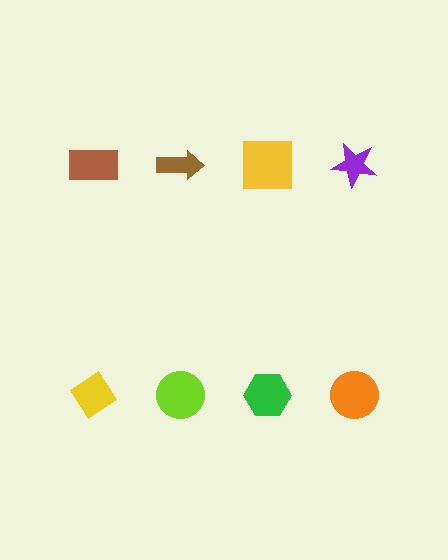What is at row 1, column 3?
A yellow square.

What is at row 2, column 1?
A yellow diamond.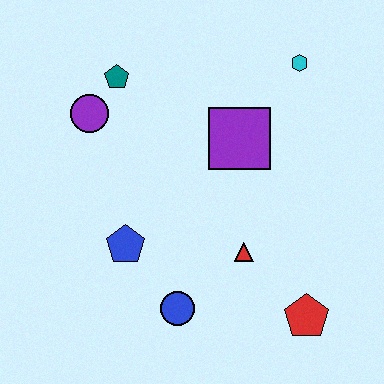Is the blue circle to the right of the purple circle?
Yes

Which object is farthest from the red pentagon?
The teal pentagon is farthest from the red pentagon.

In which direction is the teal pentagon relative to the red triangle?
The teal pentagon is above the red triangle.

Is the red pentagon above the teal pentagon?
No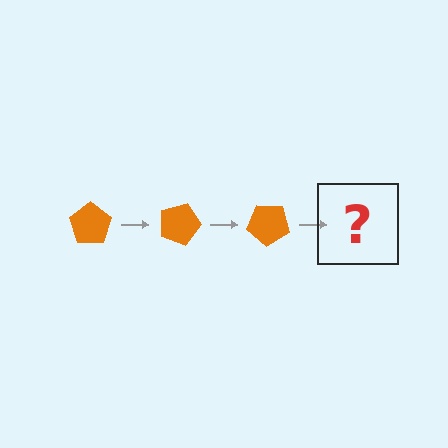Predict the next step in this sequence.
The next step is an orange pentagon rotated 60 degrees.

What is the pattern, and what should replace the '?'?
The pattern is that the pentagon rotates 20 degrees each step. The '?' should be an orange pentagon rotated 60 degrees.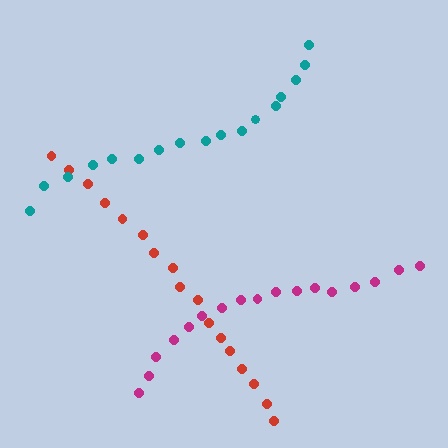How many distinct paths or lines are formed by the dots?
There are 3 distinct paths.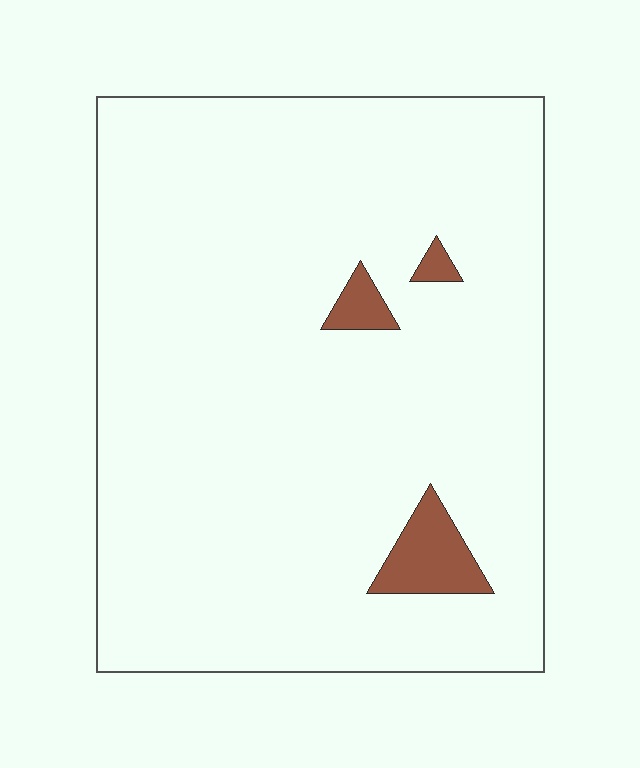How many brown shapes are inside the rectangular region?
3.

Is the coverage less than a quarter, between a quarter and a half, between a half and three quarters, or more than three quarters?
Less than a quarter.